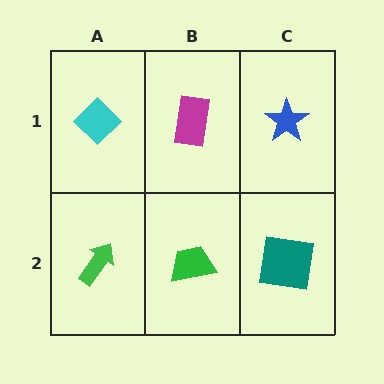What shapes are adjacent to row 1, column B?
A green trapezoid (row 2, column B), a cyan diamond (row 1, column A), a blue star (row 1, column C).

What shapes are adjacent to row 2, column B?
A magenta rectangle (row 1, column B), a green arrow (row 2, column A), a teal square (row 2, column C).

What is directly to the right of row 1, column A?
A magenta rectangle.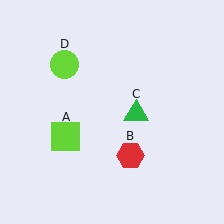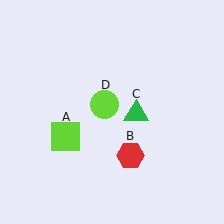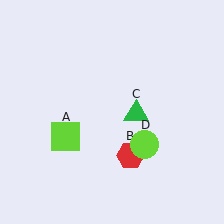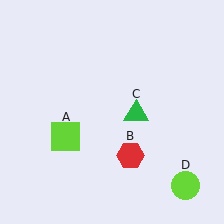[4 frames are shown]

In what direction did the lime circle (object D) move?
The lime circle (object D) moved down and to the right.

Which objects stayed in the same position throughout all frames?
Lime square (object A) and red hexagon (object B) and green triangle (object C) remained stationary.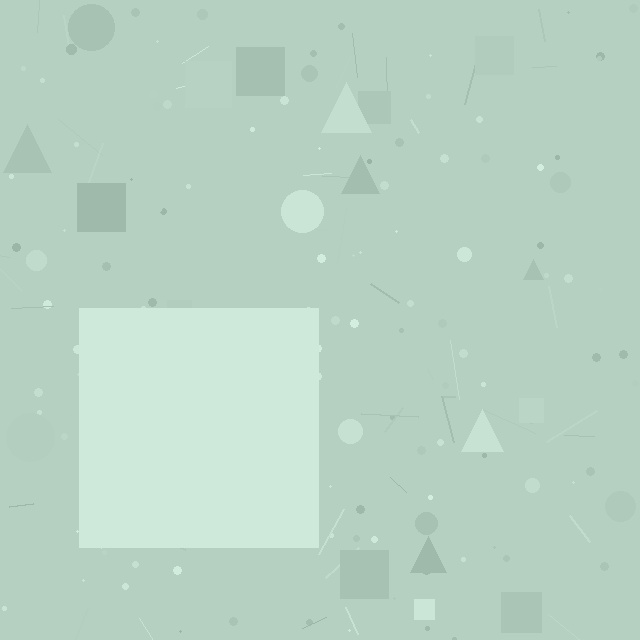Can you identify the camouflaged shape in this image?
The camouflaged shape is a square.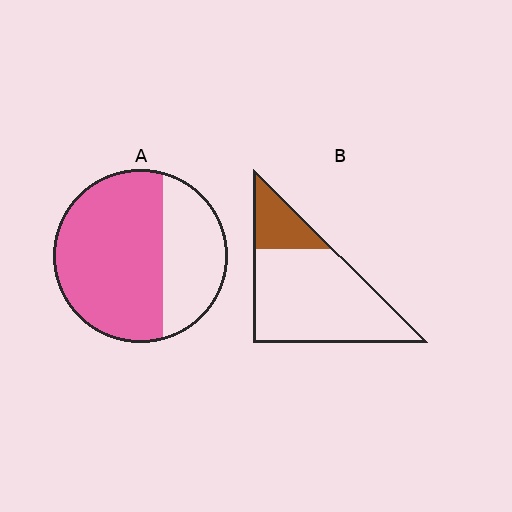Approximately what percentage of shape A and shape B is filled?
A is approximately 65% and B is approximately 20%.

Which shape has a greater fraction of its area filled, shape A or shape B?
Shape A.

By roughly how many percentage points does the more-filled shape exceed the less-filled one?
By roughly 45 percentage points (A over B).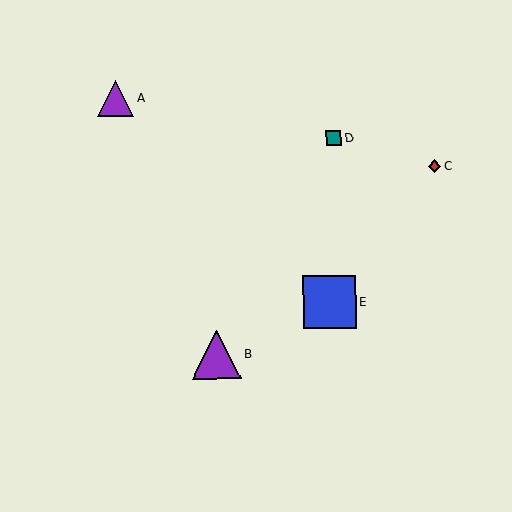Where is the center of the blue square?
The center of the blue square is at (329, 302).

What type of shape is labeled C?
Shape C is a red diamond.